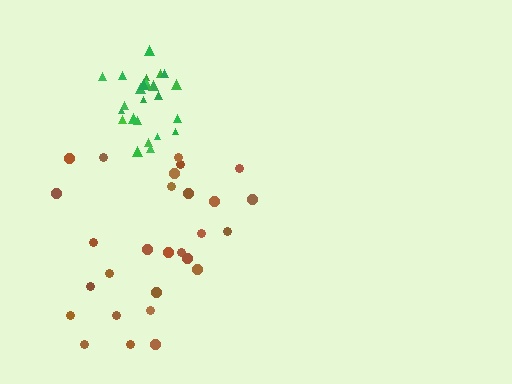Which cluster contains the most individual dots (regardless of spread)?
Brown (28).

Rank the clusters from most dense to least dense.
green, brown.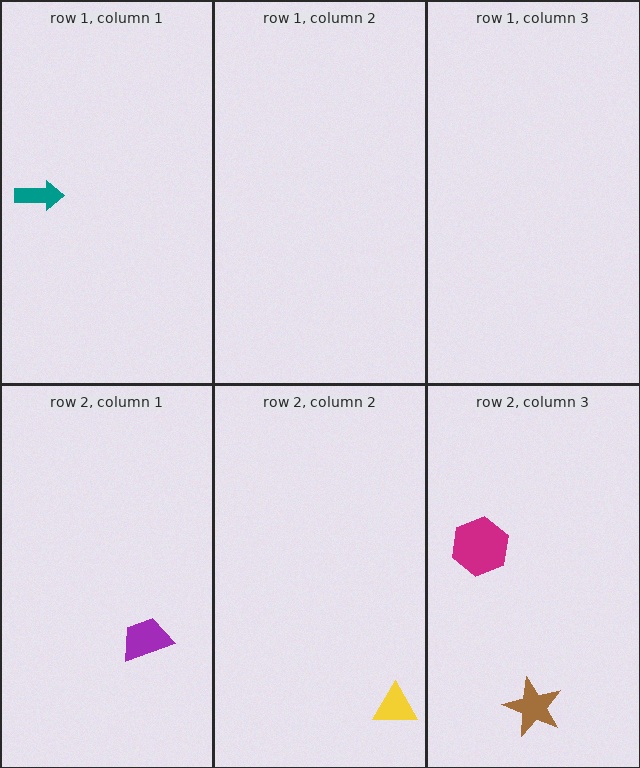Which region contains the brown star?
The row 2, column 3 region.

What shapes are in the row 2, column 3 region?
The brown star, the magenta hexagon.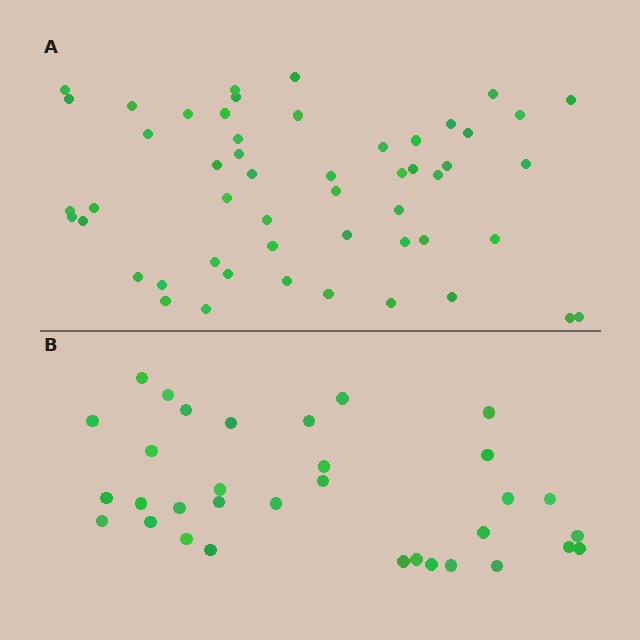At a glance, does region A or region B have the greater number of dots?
Region A (the top region) has more dots.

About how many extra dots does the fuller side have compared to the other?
Region A has approximately 20 more dots than region B.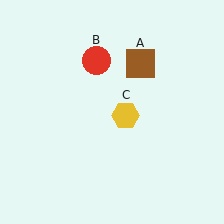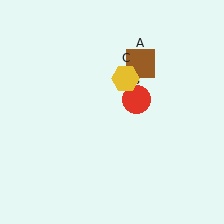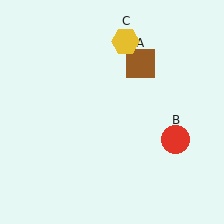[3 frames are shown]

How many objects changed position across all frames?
2 objects changed position: red circle (object B), yellow hexagon (object C).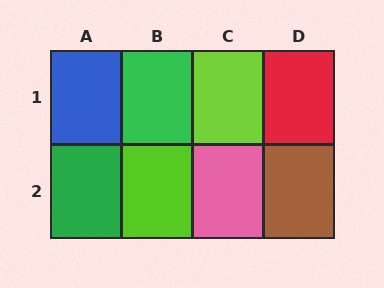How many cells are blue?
1 cell is blue.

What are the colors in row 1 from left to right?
Blue, green, lime, red.